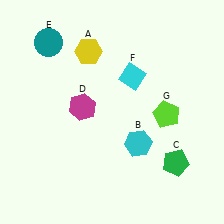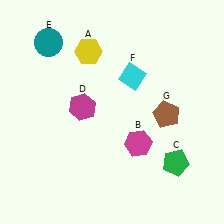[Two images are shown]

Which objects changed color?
B changed from cyan to magenta. G changed from lime to brown.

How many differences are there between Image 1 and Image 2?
There are 2 differences between the two images.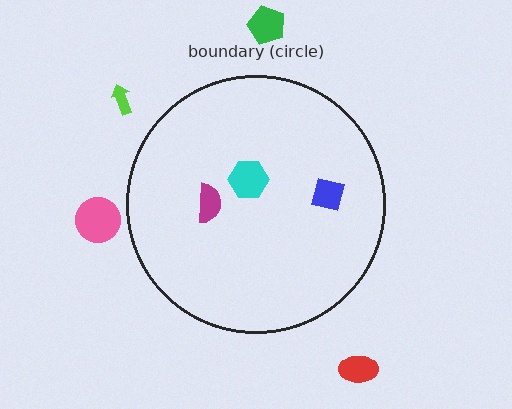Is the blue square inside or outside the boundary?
Inside.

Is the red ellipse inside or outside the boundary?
Outside.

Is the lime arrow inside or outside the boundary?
Outside.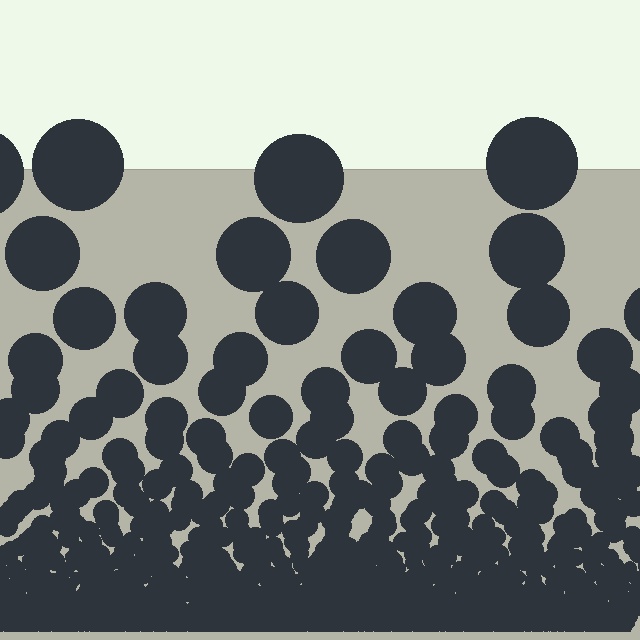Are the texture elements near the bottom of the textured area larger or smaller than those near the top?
Smaller. The gradient is inverted — elements near the bottom are smaller and denser.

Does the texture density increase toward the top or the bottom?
Density increases toward the bottom.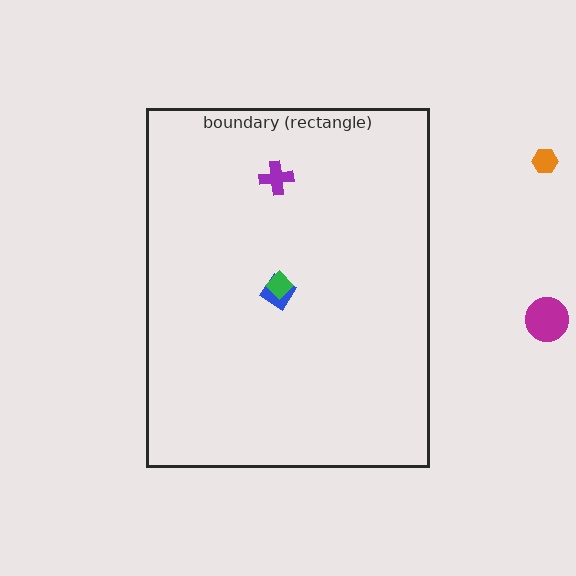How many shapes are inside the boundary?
3 inside, 2 outside.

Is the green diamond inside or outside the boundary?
Inside.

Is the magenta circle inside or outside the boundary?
Outside.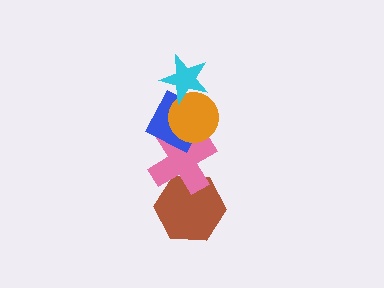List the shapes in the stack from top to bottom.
From top to bottom: the cyan star, the orange circle, the blue diamond, the pink cross, the brown hexagon.